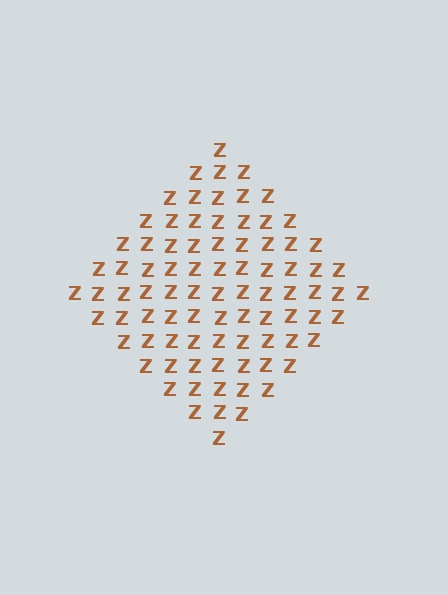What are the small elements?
The small elements are letter Z's.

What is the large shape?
The large shape is a diamond.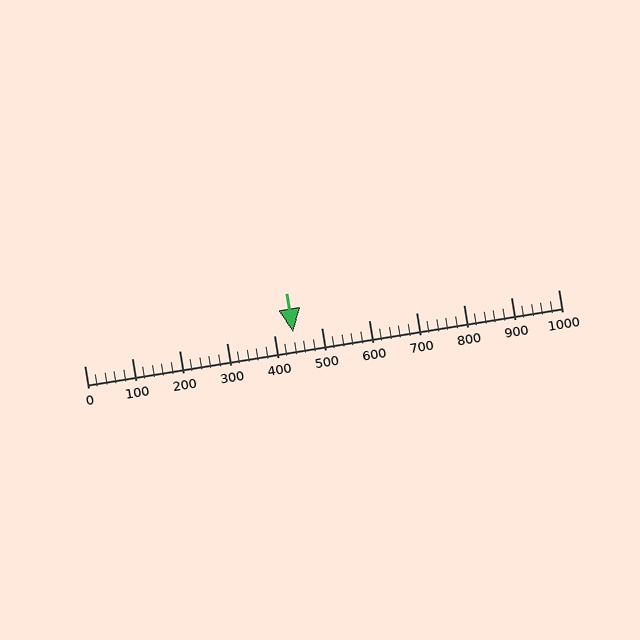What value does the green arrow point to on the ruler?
The green arrow points to approximately 440.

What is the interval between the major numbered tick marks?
The major tick marks are spaced 100 units apart.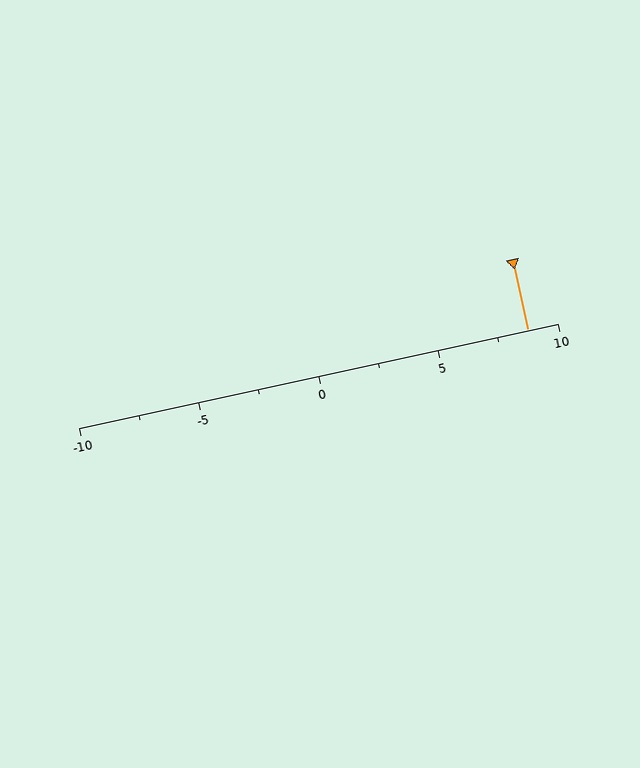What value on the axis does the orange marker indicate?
The marker indicates approximately 8.8.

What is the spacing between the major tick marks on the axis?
The major ticks are spaced 5 apart.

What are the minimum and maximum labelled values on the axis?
The axis runs from -10 to 10.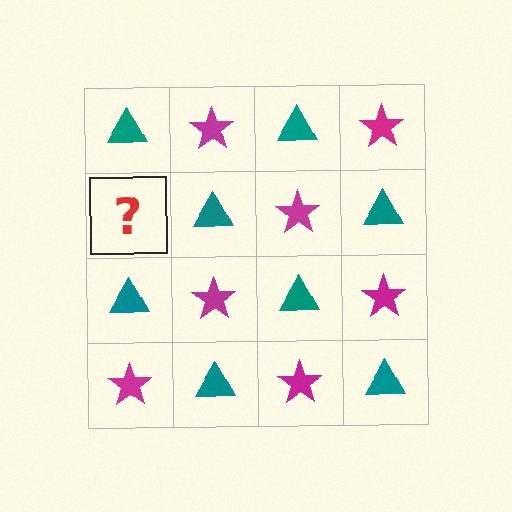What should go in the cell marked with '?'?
The missing cell should contain a magenta star.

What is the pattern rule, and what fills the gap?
The rule is that it alternates teal triangle and magenta star in a checkerboard pattern. The gap should be filled with a magenta star.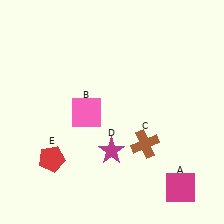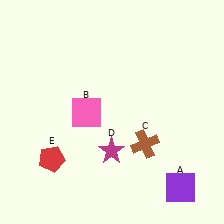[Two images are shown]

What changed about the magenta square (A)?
In Image 1, A is magenta. In Image 2, it changed to purple.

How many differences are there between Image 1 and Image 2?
There is 1 difference between the two images.